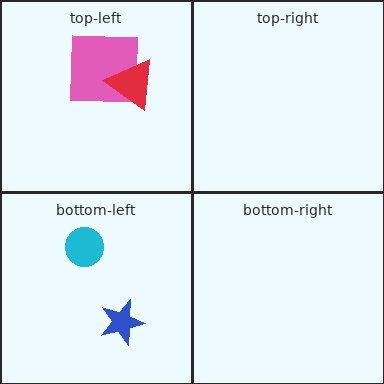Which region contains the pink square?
The top-left region.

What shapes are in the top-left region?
The pink square, the red triangle.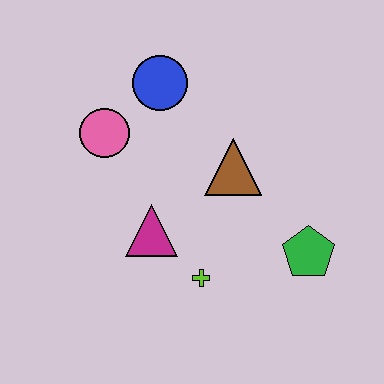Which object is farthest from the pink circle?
The green pentagon is farthest from the pink circle.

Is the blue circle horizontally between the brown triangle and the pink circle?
Yes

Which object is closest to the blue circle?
The pink circle is closest to the blue circle.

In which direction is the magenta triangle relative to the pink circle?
The magenta triangle is below the pink circle.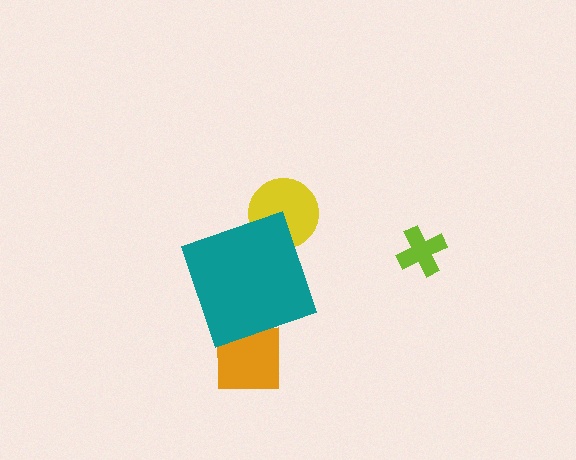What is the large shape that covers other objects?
A teal diamond.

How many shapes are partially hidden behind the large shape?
2 shapes are partially hidden.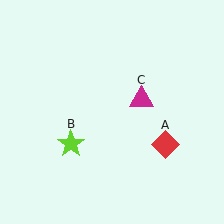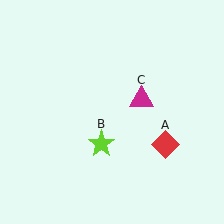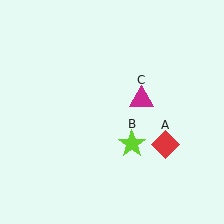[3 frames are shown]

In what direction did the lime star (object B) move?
The lime star (object B) moved right.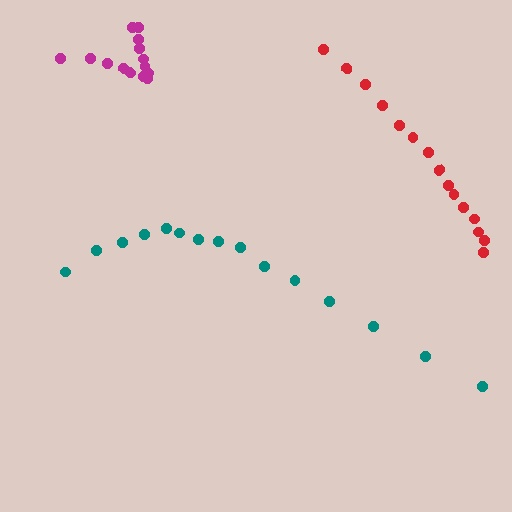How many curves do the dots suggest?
There are 3 distinct paths.